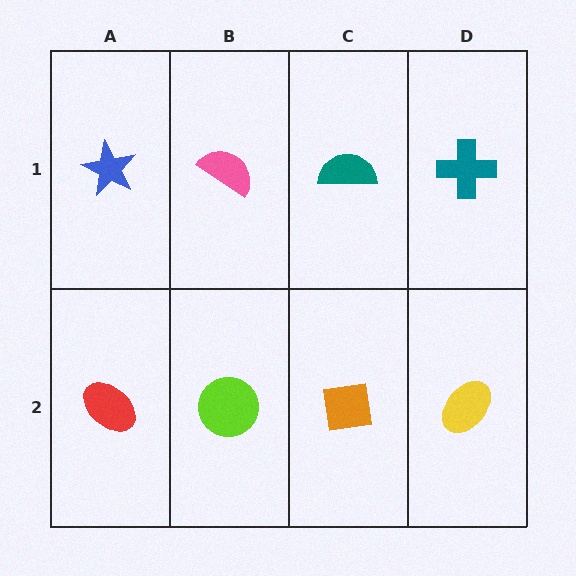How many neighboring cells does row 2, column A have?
2.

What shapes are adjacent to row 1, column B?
A lime circle (row 2, column B), a blue star (row 1, column A), a teal semicircle (row 1, column C).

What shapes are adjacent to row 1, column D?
A yellow ellipse (row 2, column D), a teal semicircle (row 1, column C).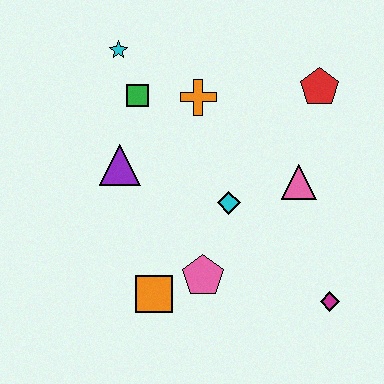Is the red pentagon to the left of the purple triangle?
No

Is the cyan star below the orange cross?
No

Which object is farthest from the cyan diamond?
The cyan star is farthest from the cyan diamond.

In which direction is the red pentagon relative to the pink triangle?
The red pentagon is above the pink triangle.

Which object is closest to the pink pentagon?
The orange square is closest to the pink pentagon.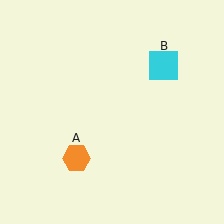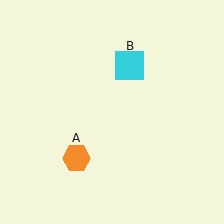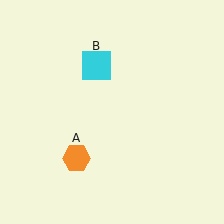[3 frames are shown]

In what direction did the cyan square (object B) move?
The cyan square (object B) moved left.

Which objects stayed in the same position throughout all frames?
Orange hexagon (object A) remained stationary.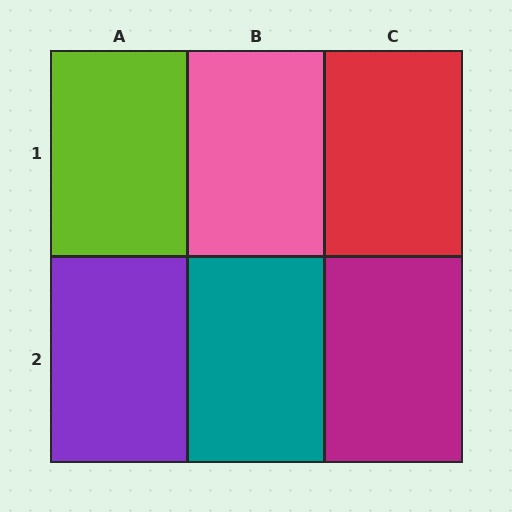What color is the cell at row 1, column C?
Red.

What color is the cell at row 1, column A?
Lime.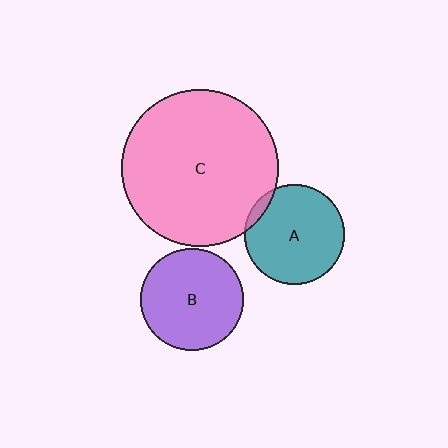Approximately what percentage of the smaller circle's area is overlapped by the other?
Approximately 5%.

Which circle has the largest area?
Circle C (pink).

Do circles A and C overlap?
Yes.